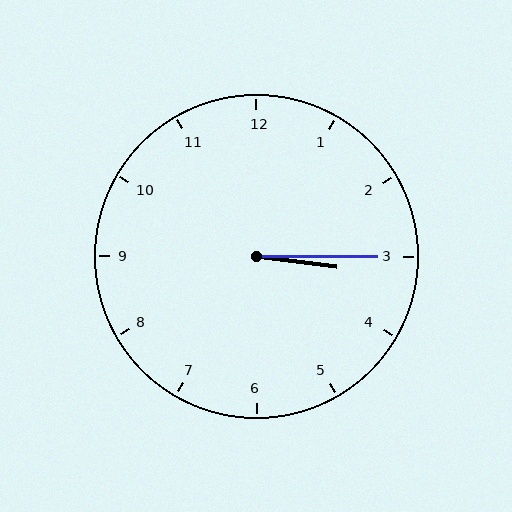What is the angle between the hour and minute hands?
Approximately 8 degrees.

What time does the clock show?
3:15.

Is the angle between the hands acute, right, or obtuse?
It is acute.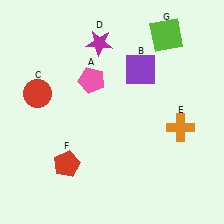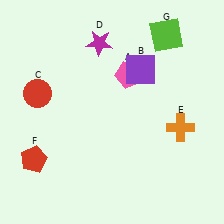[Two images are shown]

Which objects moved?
The objects that moved are: the pink pentagon (A), the red pentagon (F).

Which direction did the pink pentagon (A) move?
The pink pentagon (A) moved right.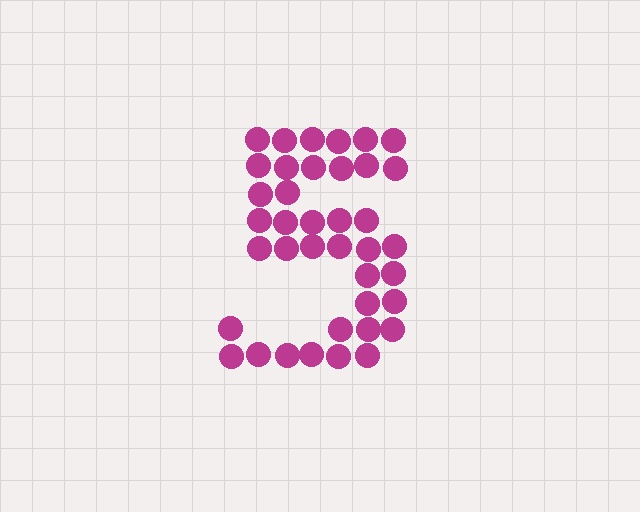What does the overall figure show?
The overall figure shows the digit 5.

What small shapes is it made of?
It is made of small circles.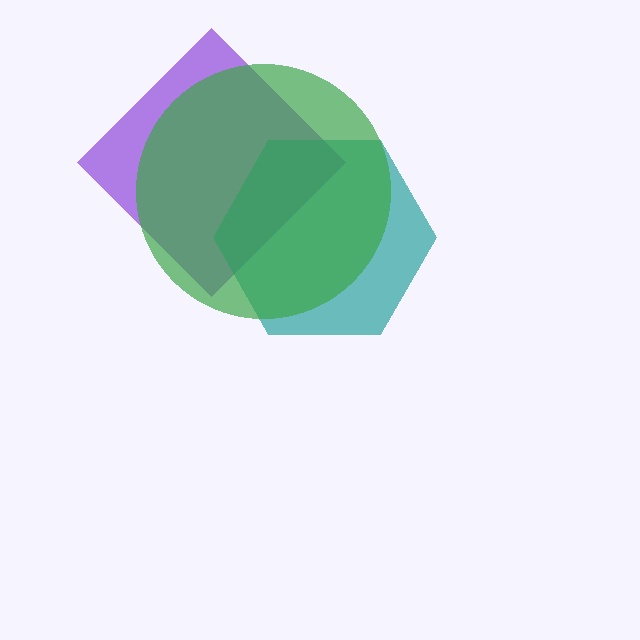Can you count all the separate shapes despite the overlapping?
Yes, there are 3 separate shapes.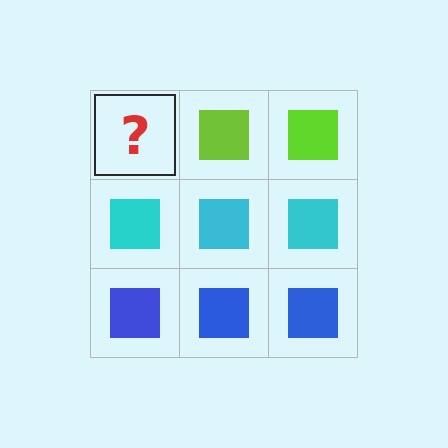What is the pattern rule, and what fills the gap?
The rule is that each row has a consistent color. The gap should be filled with a lime square.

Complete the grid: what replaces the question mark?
The question mark should be replaced with a lime square.